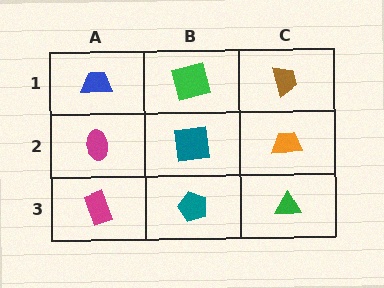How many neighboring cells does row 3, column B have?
3.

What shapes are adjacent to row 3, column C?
An orange trapezoid (row 2, column C), a teal pentagon (row 3, column B).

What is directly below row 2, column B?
A teal pentagon.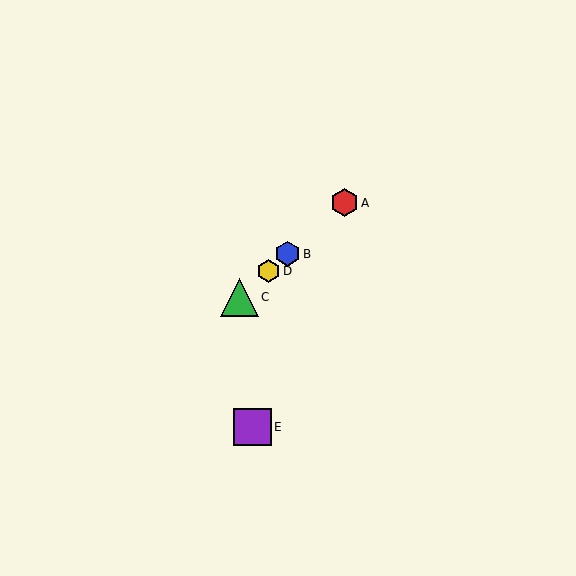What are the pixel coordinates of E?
Object E is at (252, 427).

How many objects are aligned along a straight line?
4 objects (A, B, C, D) are aligned along a straight line.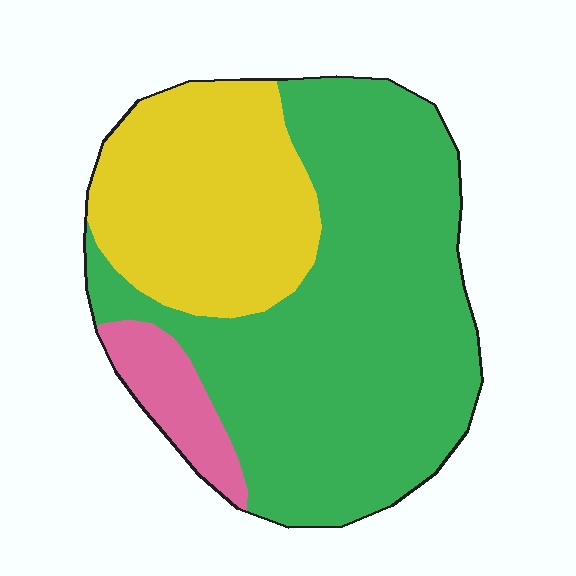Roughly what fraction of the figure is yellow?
Yellow covers 30% of the figure.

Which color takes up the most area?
Green, at roughly 60%.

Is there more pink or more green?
Green.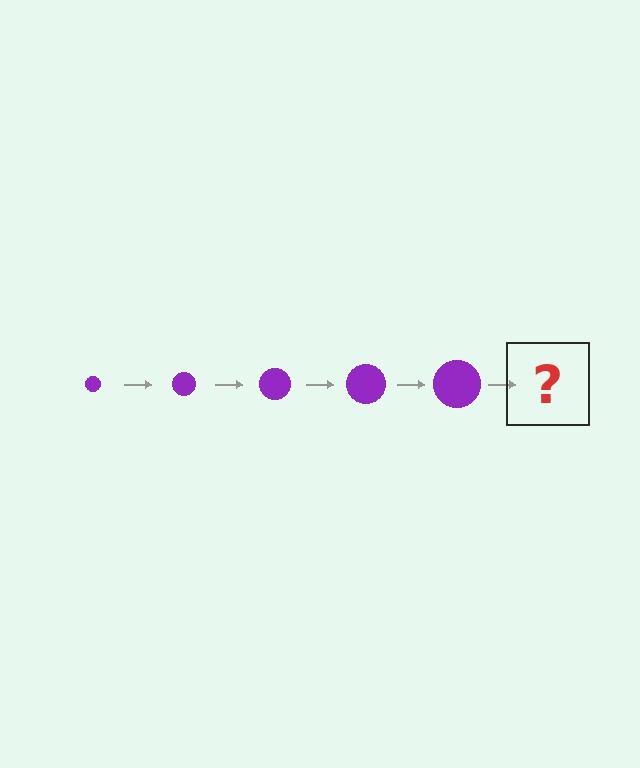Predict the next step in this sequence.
The next step is a purple circle, larger than the previous one.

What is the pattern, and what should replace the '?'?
The pattern is that the circle gets progressively larger each step. The '?' should be a purple circle, larger than the previous one.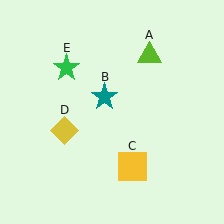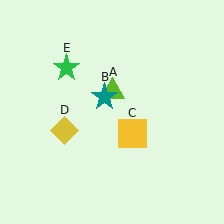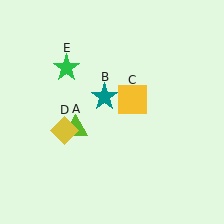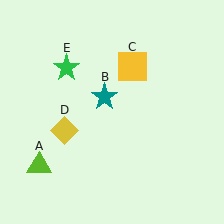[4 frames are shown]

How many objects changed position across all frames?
2 objects changed position: lime triangle (object A), yellow square (object C).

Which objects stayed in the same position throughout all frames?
Teal star (object B) and yellow diamond (object D) and green star (object E) remained stationary.